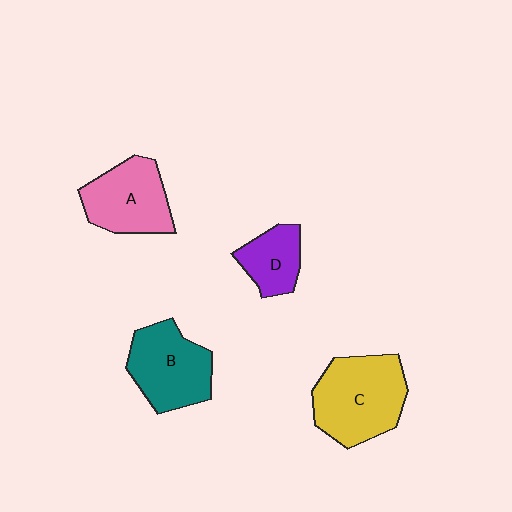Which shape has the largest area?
Shape C (yellow).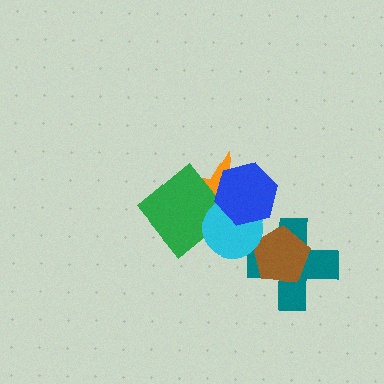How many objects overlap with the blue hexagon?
2 objects overlap with the blue hexagon.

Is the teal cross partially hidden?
Yes, it is partially covered by another shape.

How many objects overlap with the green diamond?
2 objects overlap with the green diamond.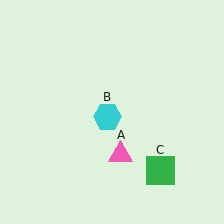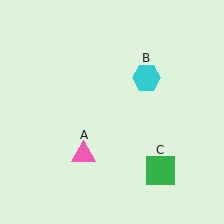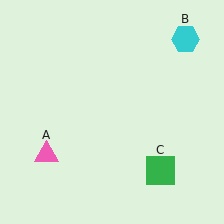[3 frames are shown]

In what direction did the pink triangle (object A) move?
The pink triangle (object A) moved left.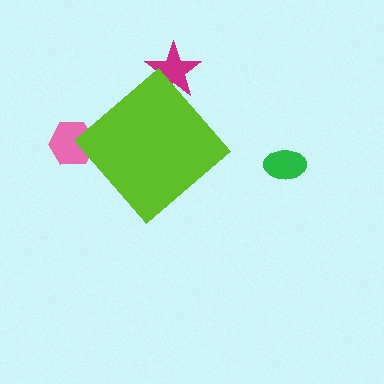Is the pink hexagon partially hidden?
Yes, the pink hexagon is partially hidden behind the lime diamond.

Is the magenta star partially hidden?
Yes, the magenta star is partially hidden behind the lime diamond.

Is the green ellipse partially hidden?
No, the green ellipse is fully visible.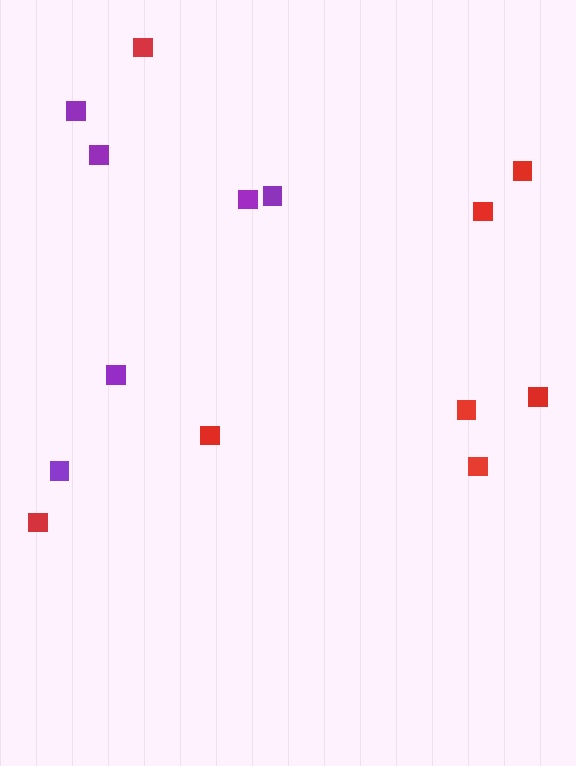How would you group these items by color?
There are 2 groups: one group of red squares (8) and one group of purple squares (6).